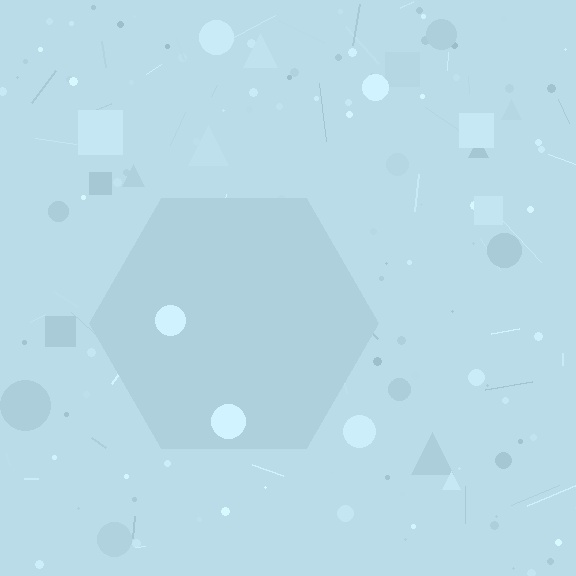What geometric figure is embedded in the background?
A hexagon is embedded in the background.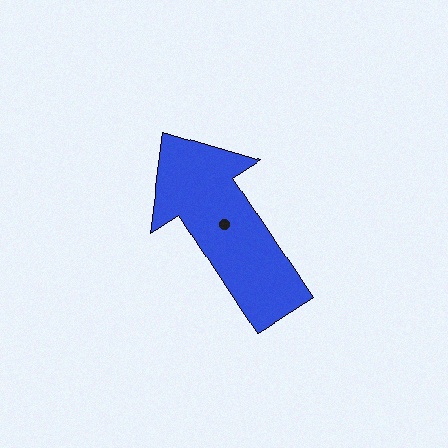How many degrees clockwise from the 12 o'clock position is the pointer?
Approximately 327 degrees.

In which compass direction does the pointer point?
Northwest.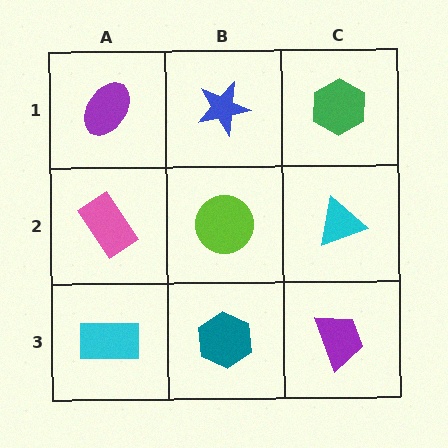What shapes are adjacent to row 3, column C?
A cyan triangle (row 2, column C), a teal hexagon (row 3, column B).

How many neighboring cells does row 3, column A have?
2.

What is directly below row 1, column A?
A pink rectangle.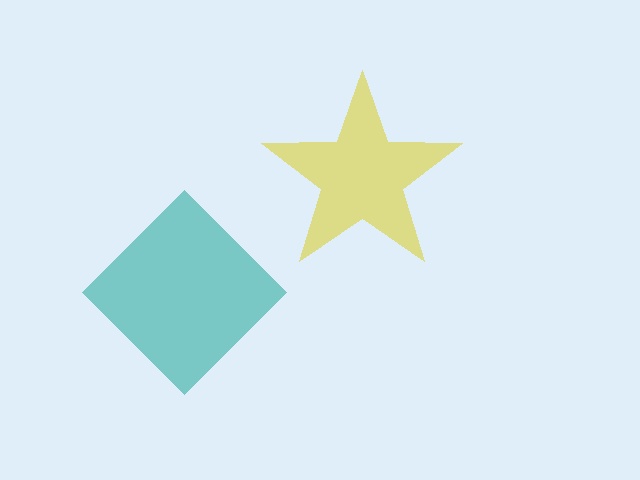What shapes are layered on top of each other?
The layered shapes are: a yellow star, a teal diamond.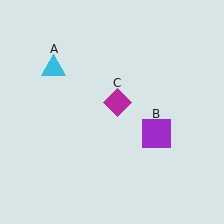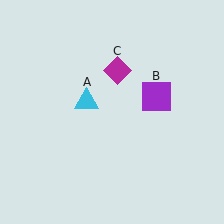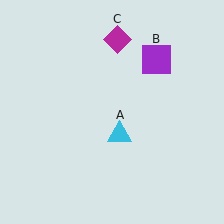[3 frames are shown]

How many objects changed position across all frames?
3 objects changed position: cyan triangle (object A), purple square (object B), magenta diamond (object C).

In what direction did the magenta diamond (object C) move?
The magenta diamond (object C) moved up.